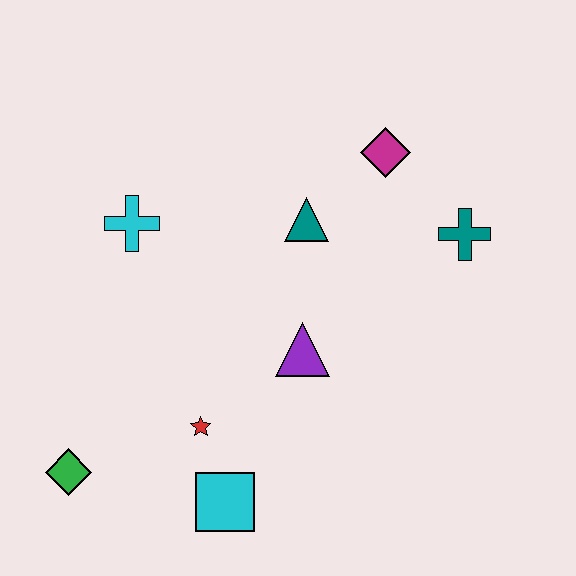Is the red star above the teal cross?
No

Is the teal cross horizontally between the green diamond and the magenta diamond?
No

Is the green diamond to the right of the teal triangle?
No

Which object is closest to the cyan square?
The red star is closest to the cyan square.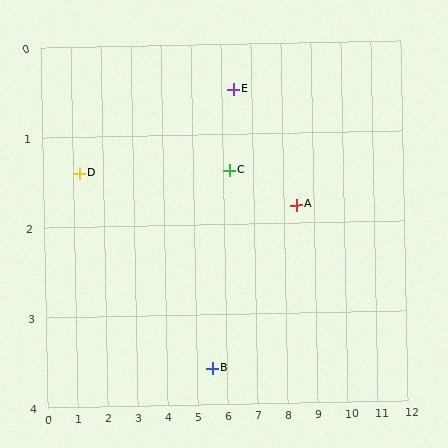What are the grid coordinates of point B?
Point B is at approximately (5.5, 3.6).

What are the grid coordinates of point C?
Point C is at approximately (6.2, 1.4).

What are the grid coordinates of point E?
Point E is at approximately (6.4, 0.5).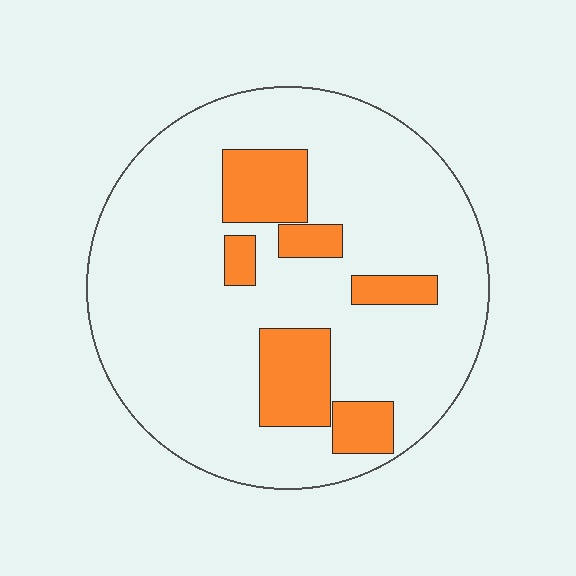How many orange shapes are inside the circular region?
6.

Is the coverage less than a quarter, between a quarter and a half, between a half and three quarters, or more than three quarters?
Less than a quarter.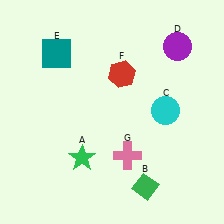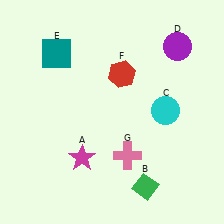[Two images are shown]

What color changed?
The star (A) changed from green in Image 1 to magenta in Image 2.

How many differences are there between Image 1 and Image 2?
There is 1 difference between the two images.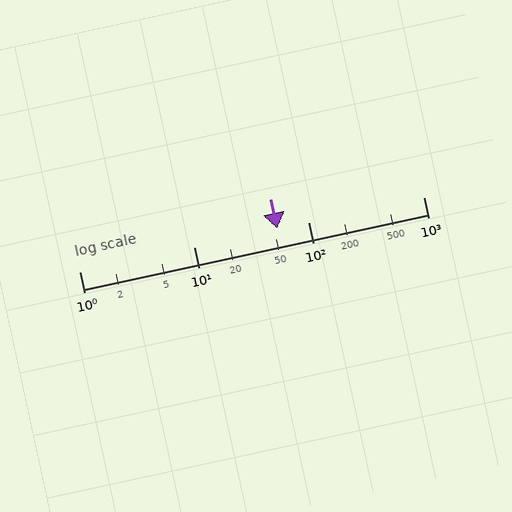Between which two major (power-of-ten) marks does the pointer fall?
The pointer is between 10 and 100.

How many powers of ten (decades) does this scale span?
The scale spans 3 decades, from 1 to 1000.